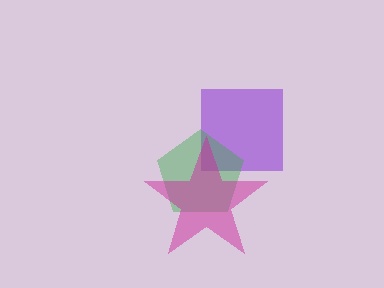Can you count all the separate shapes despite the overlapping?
Yes, there are 3 separate shapes.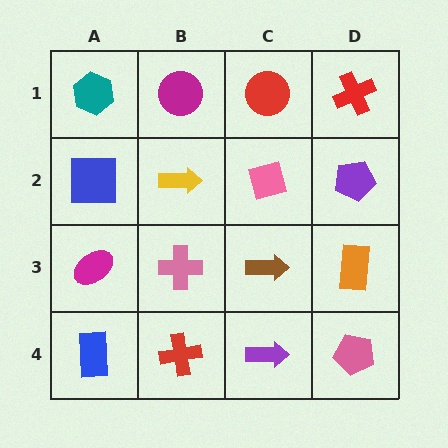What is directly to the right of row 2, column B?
A pink diamond.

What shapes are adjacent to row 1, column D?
A purple pentagon (row 2, column D), a red circle (row 1, column C).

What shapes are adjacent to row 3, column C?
A pink diamond (row 2, column C), a purple arrow (row 4, column C), a pink cross (row 3, column B), an orange rectangle (row 3, column D).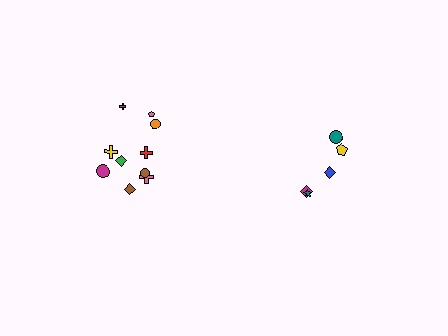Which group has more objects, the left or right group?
The left group.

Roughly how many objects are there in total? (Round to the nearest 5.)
Roughly 15 objects in total.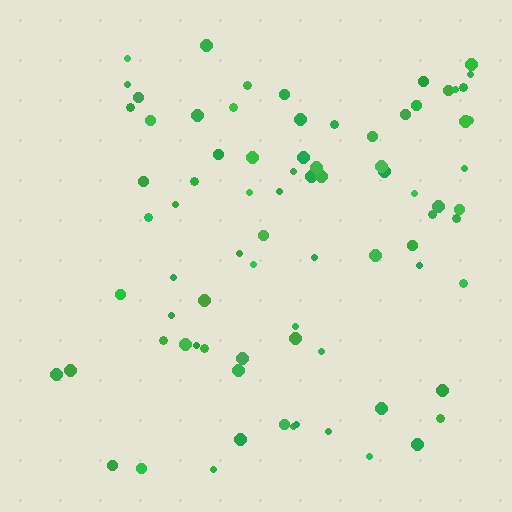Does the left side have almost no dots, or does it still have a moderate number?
Still a moderate number, just noticeably fewer than the right.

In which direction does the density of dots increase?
From left to right, with the right side densest.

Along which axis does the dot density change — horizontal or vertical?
Horizontal.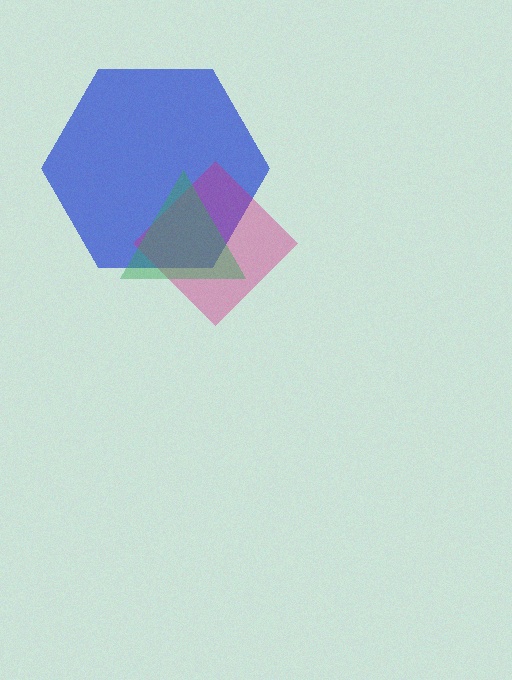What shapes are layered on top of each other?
The layered shapes are: a blue hexagon, a magenta diamond, a green triangle.